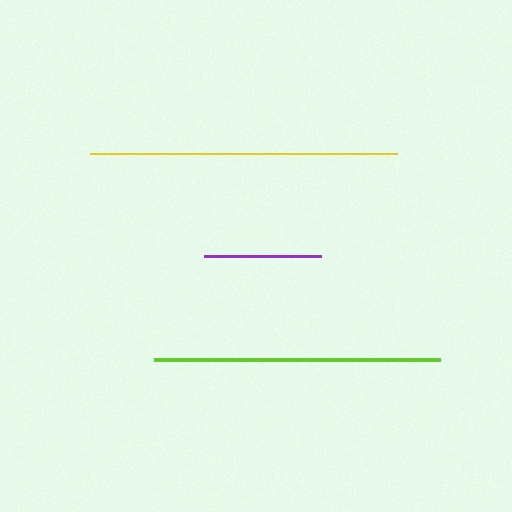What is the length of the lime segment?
The lime segment is approximately 286 pixels long.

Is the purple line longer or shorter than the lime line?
The lime line is longer than the purple line.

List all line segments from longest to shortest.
From longest to shortest: yellow, lime, purple.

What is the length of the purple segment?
The purple segment is approximately 117 pixels long.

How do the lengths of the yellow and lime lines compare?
The yellow and lime lines are approximately the same length.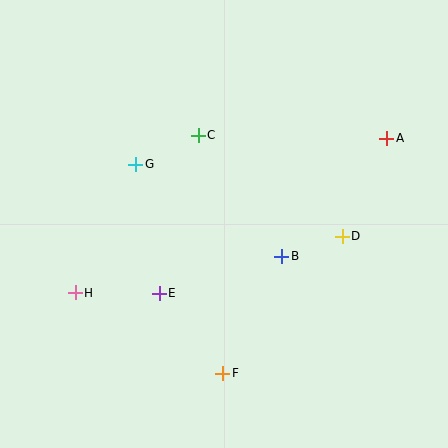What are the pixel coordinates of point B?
Point B is at (282, 256).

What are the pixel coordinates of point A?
Point A is at (387, 138).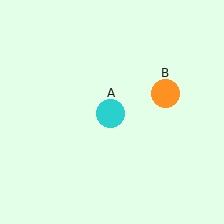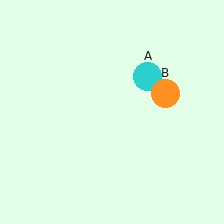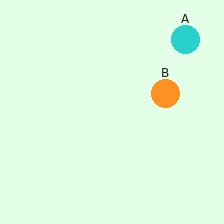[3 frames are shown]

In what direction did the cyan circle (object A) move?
The cyan circle (object A) moved up and to the right.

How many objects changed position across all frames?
1 object changed position: cyan circle (object A).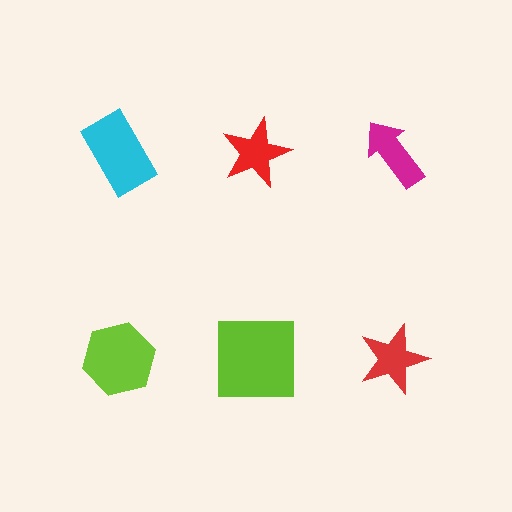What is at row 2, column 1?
A lime hexagon.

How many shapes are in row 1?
3 shapes.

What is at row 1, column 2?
A red star.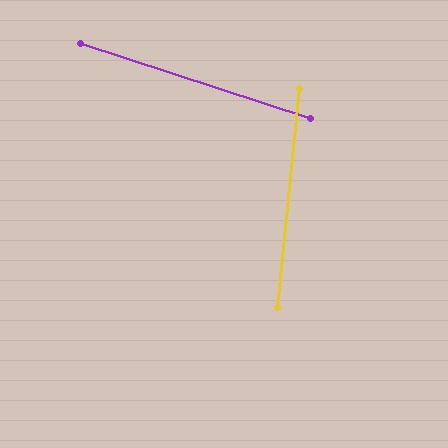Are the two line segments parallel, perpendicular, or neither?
Neither parallel nor perpendicular — they differ by about 78°.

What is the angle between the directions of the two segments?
Approximately 78 degrees.